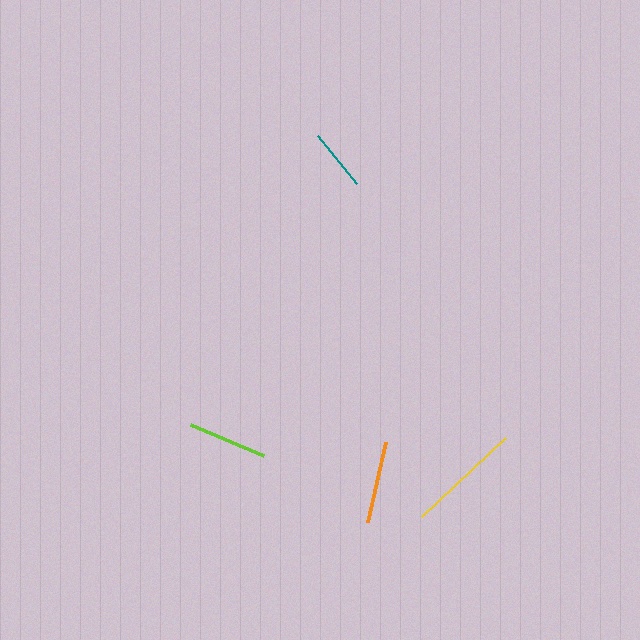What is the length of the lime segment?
The lime segment is approximately 80 pixels long.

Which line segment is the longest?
The yellow line is the longest at approximately 115 pixels.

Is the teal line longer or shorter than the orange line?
The orange line is longer than the teal line.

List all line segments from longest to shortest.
From longest to shortest: yellow, orange, lime, teal.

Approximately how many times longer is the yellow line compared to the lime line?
The yellow line is approximately 1.4 times the length of the lime line.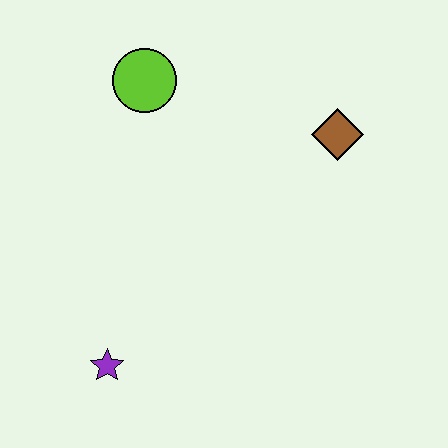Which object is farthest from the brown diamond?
The purple star is farthest from the brown diamond.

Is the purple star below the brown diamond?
Yes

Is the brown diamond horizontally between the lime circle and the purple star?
No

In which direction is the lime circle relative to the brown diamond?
The lime circle is to the left of the brown diamond.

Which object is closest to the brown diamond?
The lime circle is closest to the brown diamond.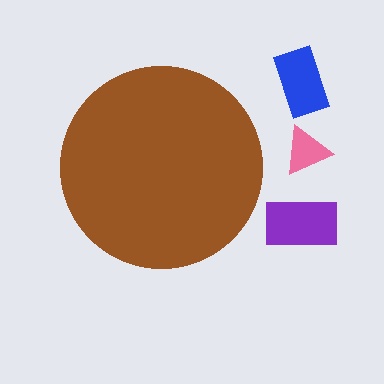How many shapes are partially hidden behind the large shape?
0 shapes are partially hidden.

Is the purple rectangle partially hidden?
No, the purple rectangle is fully visible.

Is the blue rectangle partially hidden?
No, the blue rectangle is fully visible.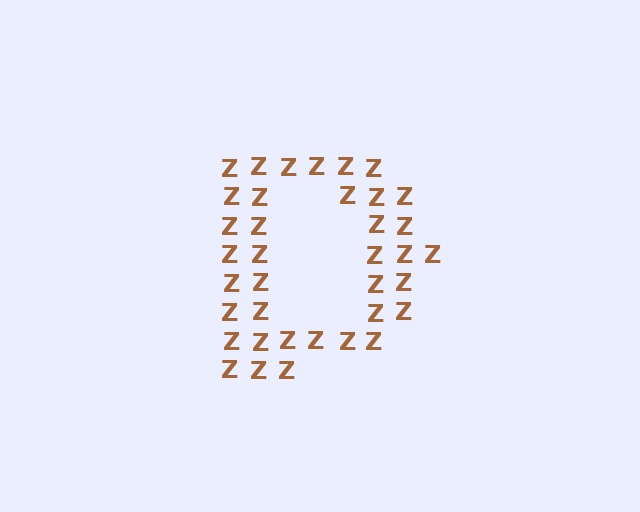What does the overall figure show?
The overall figure shows the letter D.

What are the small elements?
The small elements are letter Z's.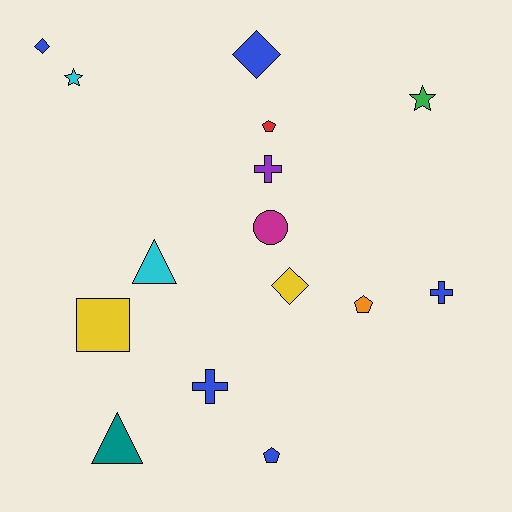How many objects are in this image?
There are 15 objects.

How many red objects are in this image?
There is 1 red object.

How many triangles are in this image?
There are 2 triangles.